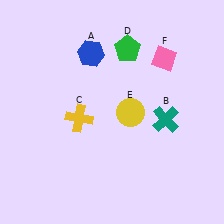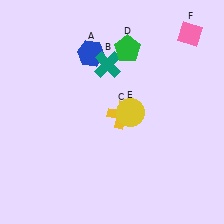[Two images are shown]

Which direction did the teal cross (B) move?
The teal cross (B) moved left.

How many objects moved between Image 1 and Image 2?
3 objects moved between the two images.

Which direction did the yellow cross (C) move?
The yellow cross (C) moved right.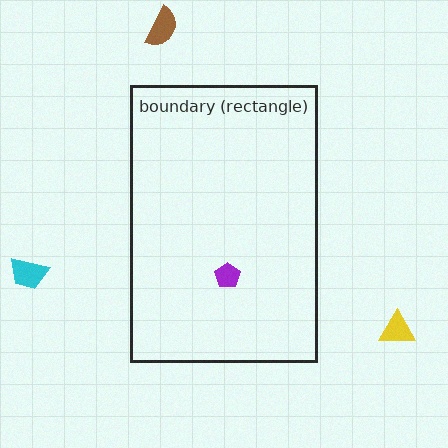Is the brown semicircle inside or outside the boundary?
Outside.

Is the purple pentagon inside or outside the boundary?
Inside.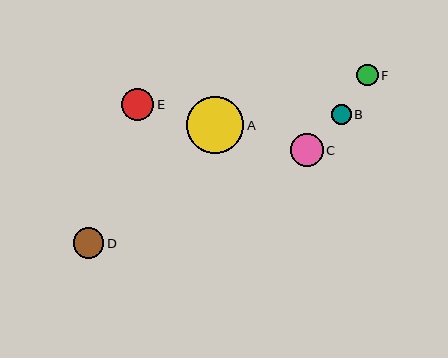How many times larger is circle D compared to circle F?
Circle D is approximately 1.4 times the size of circle F.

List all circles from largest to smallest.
From largest to smallest: A, C, E, D, F, B.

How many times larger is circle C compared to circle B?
Circle C is approximately 1.6 times the size of circle B.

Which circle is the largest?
Circle A is the largest with a size of approximately 57 pixels.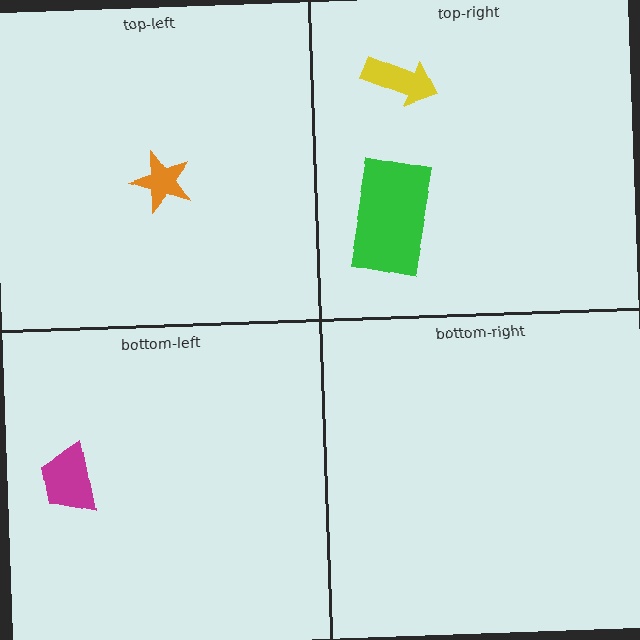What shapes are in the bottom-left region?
The magenta trapezoid.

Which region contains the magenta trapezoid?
The bottom-left region.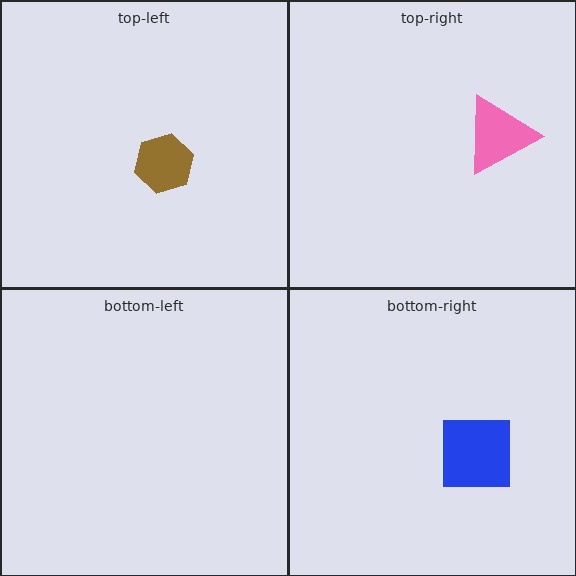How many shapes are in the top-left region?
1.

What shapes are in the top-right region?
The pink triangle.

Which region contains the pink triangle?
The top-right region.